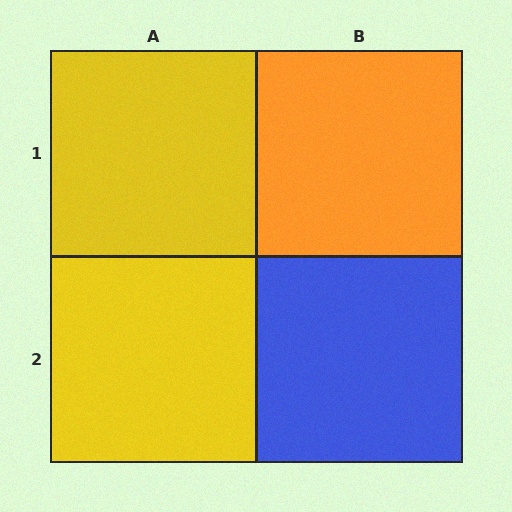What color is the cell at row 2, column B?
Blue.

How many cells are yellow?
2 cells are yellow.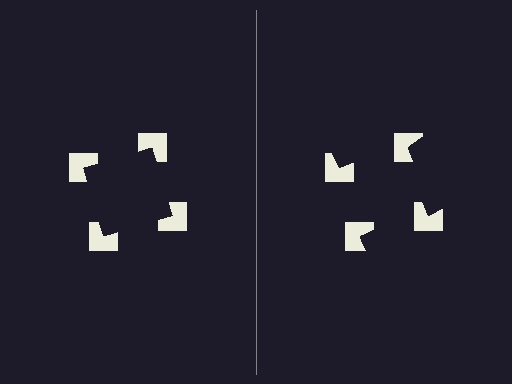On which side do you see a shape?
An illusory square appears on the left side. On the right side the wedge cuts are rotated, so no coherent shape forms.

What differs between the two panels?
The notched squares are positioned identically on both sides; only the wedge orientations differ. On the left they align to a square; on the right they are misaligned.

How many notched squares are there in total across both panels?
8 — 4 on each side.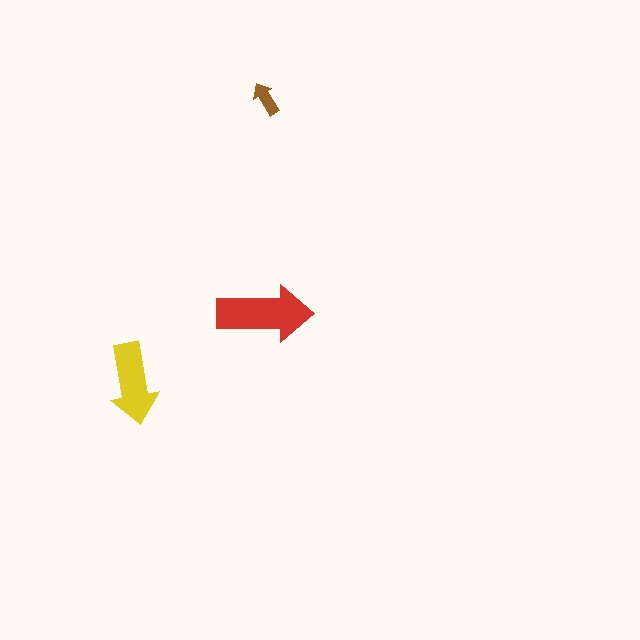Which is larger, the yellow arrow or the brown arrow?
The yellow one.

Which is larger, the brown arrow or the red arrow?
The red one.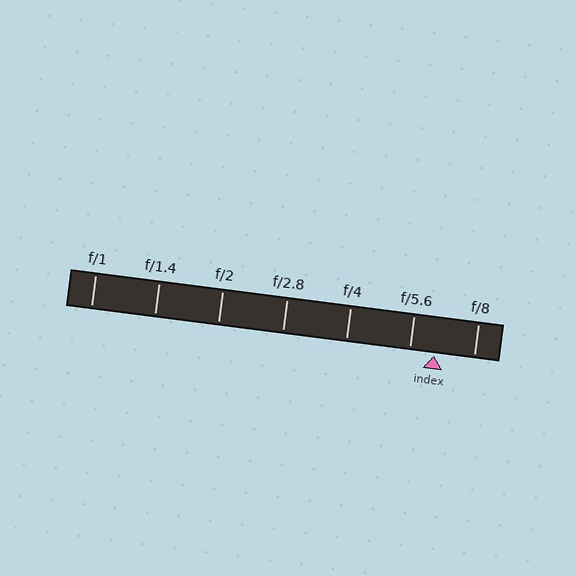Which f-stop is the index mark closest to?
The index mark is closest to f/5.6.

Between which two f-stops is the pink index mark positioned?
The index mark is between f/5.6 and f/8.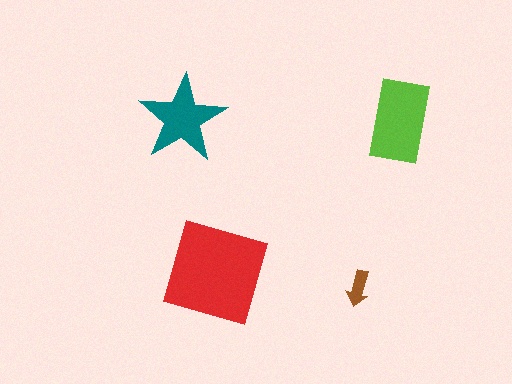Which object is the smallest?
The brown arrow.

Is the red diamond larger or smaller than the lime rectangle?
Larger.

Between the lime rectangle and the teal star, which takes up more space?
The lime rectangle.